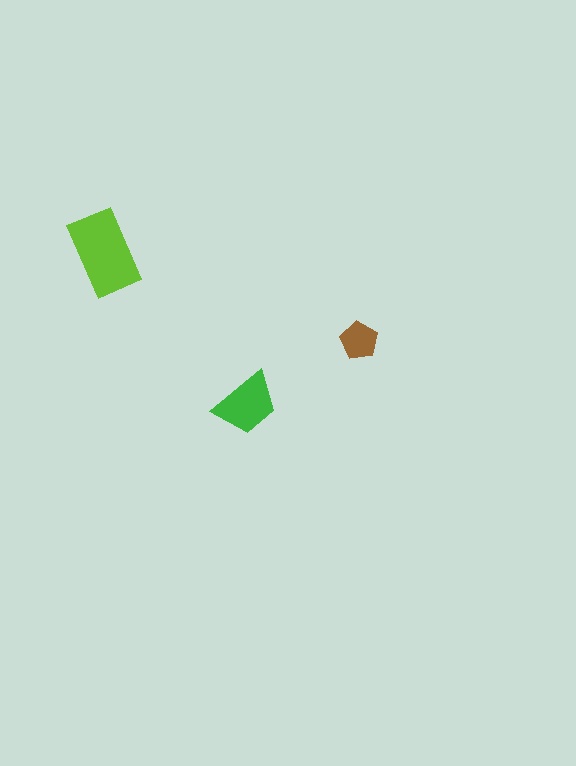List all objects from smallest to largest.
The brown pentagon, the green trapezoid, the lime rectangle.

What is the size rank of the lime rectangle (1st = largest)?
1st.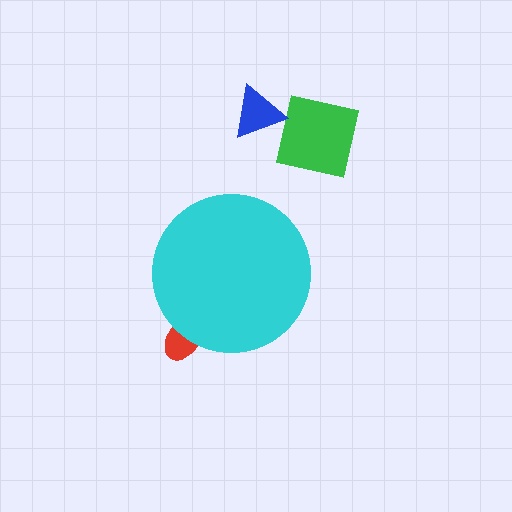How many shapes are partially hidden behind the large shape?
1 shape is partially hidden.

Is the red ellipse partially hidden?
Yes, the red ellipse is partially hidden behind the cyan circle.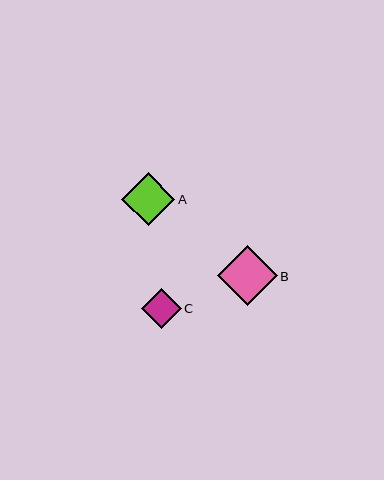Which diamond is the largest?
Diamond B is the largest with a size of approximately 60 pixels.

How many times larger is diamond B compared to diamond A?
Diamond B is approximately 1.1 times the size of diamond A.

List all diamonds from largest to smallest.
From largest to smallest: B, A, C.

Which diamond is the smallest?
Diamond C is the smallest with a size of approximately 39 pixels.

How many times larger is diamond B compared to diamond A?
Diamond B is approximately 1.1 times the size of diamond A.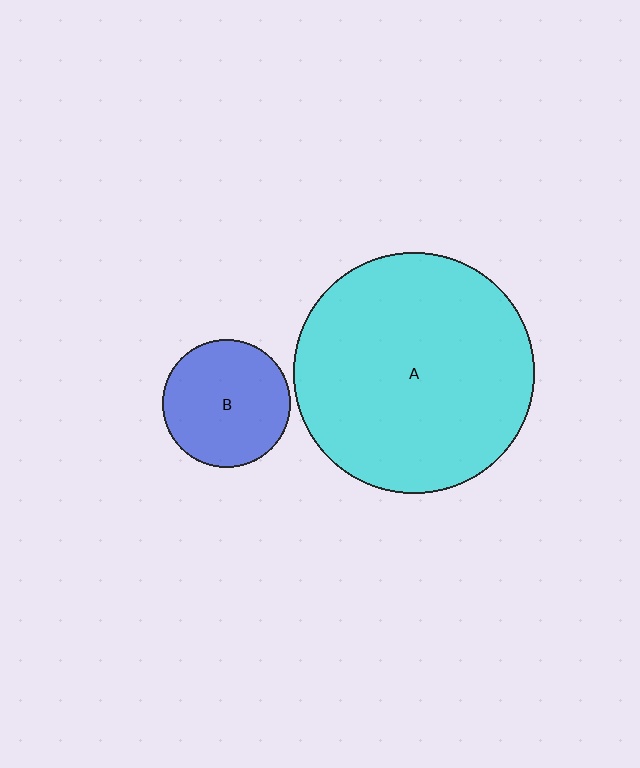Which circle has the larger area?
Circle A (cyan).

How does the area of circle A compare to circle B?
Approximately 3.5 times.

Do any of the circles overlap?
No, none of the circles overlap.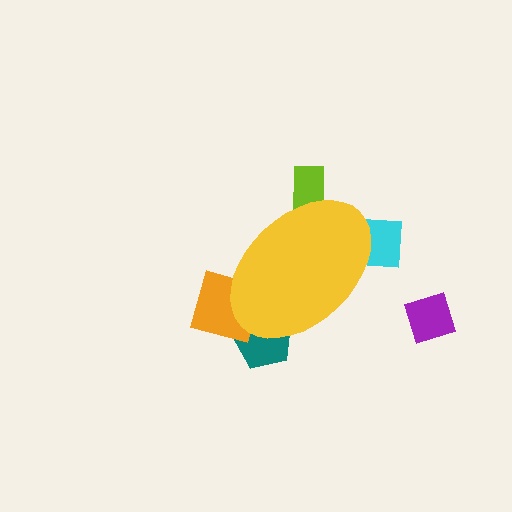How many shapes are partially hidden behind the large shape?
4 shapes are partially hidden.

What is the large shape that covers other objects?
A yellow ellipse.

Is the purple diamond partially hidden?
No, the purple diamond is fully visible.